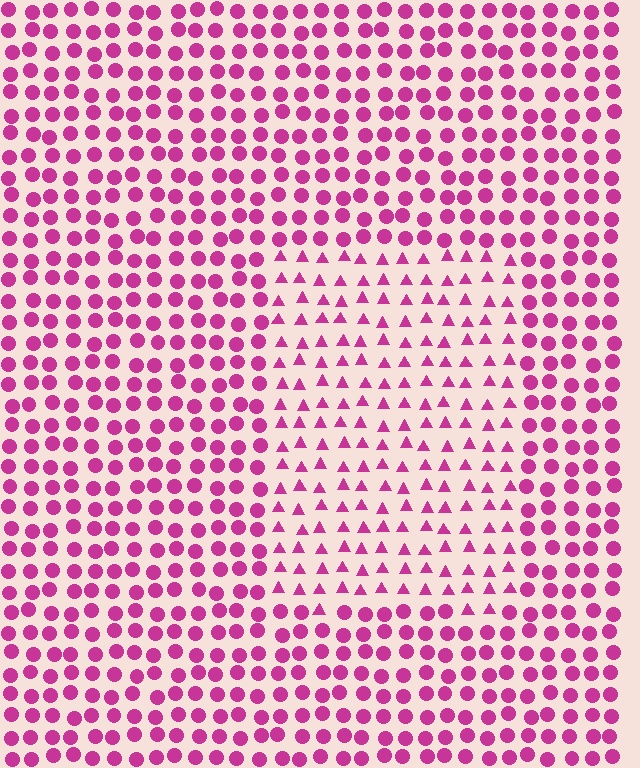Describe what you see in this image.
The image is filled with small magenta elements arranged in a uniform grid. A rectangle-shaped region contains triangles, while the surrounding area contains circles. The boundary is defined purely by the change in element shape.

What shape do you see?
I see a rectangle.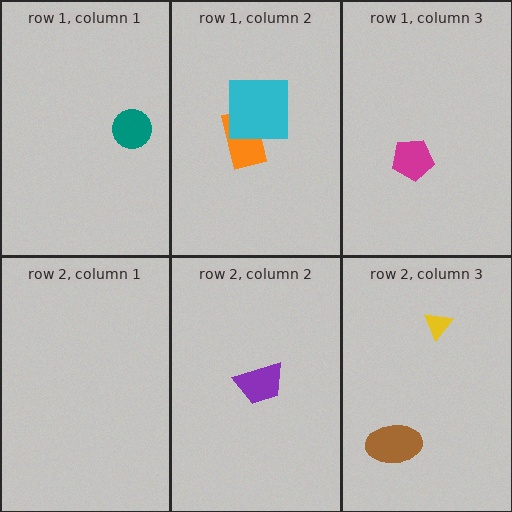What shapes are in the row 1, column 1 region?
The teal circle.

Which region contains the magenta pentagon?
The row 1, column 3 region.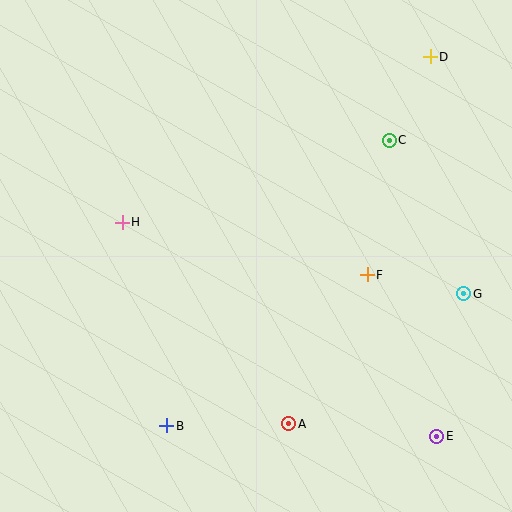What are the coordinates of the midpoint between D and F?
The midpoint between D and F is at (399, 166).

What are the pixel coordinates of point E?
Point E is at (437, 436).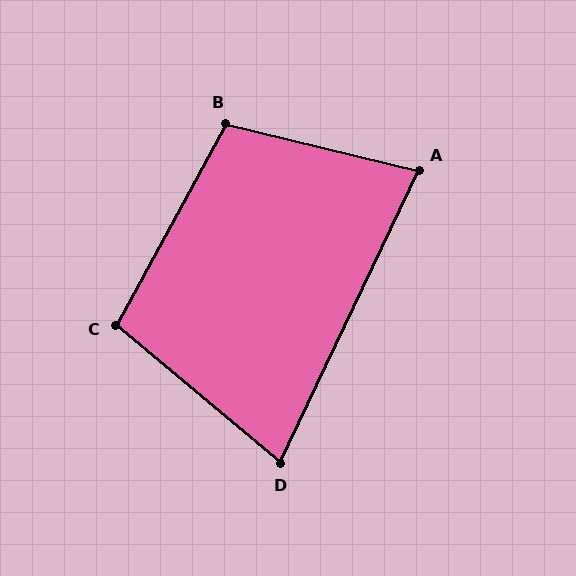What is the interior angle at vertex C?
Approximately 102 degrees (obtuse).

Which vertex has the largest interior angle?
B, at approximately 105 degrees.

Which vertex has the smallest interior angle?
D, at approximately 75 degrees.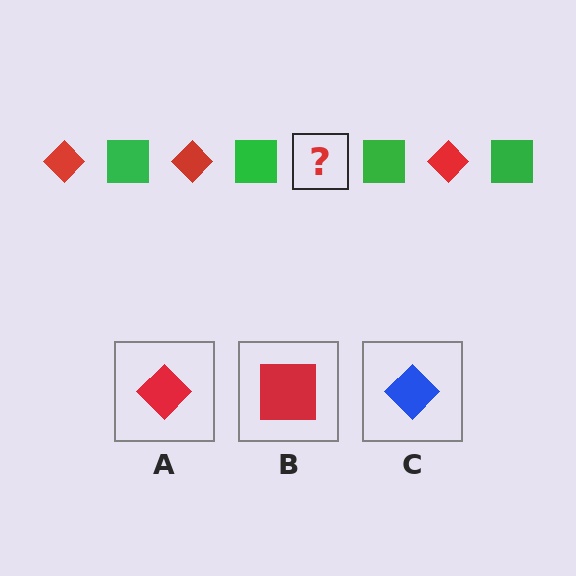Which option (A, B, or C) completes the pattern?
A.